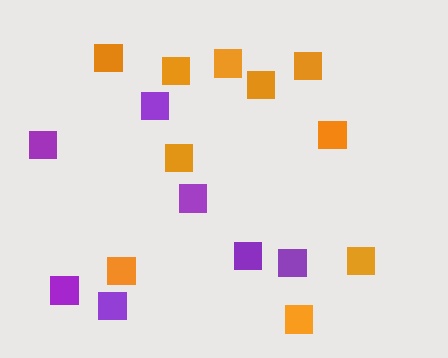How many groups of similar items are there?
There are 2 groups: one group of orange squares (10) and one group of purple squares (7).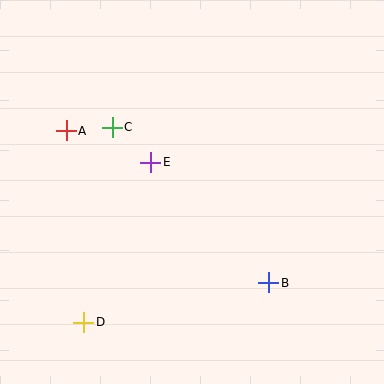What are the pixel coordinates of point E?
Point E is at (151, 162).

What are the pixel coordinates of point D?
Point D is at (84, 322).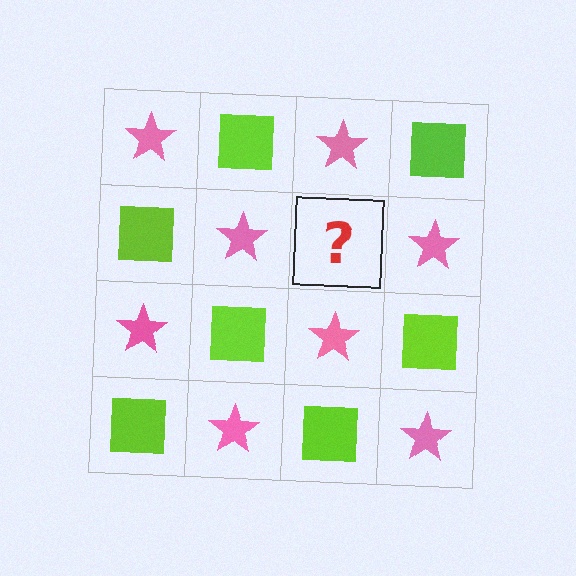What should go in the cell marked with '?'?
The missing cell should contain a lime square.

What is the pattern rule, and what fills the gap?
The rule is that it alternates pink star and lime square in a checkerboard pattern. The gap should be filled with a lime square.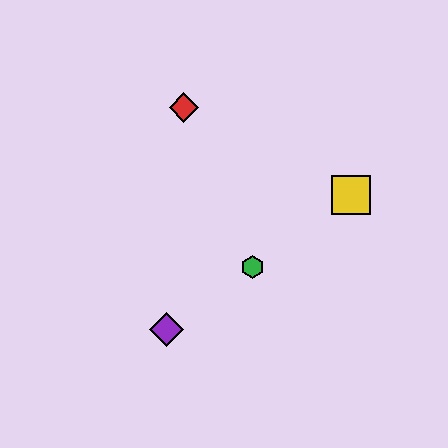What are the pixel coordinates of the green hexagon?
The green hexagon is at (252, 267).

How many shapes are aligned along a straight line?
4 shapes (the blue square, the green hexagon, the yellow square, the purple diamond) are aligned along a straight line.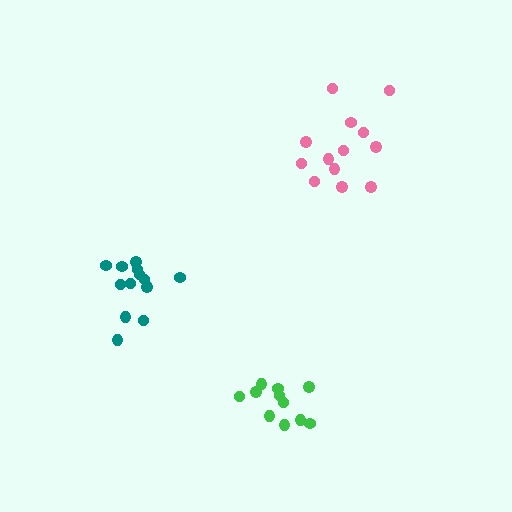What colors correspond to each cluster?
The clusters are colored: teal, green, pink.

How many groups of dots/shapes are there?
There are 3 groups.